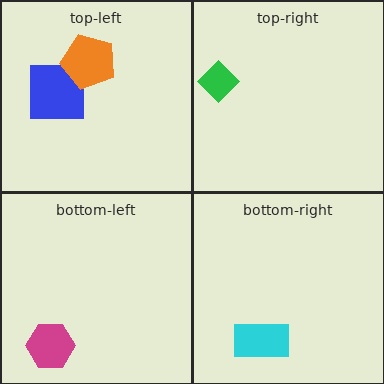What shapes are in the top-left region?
The blue square, the orange pentagon.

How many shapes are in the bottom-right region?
1.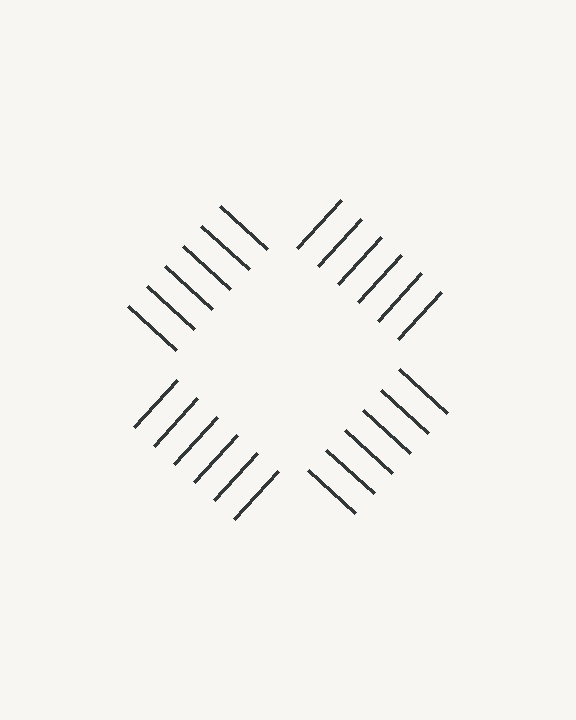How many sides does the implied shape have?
4 sides — the line-ends trace a square.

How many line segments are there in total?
24 — 6 along each of the 4 edges.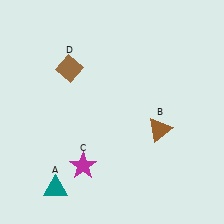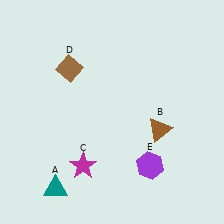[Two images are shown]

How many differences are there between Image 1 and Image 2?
There is 1 difference between the two images.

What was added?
A purple hexagon (E) was added in Image 2.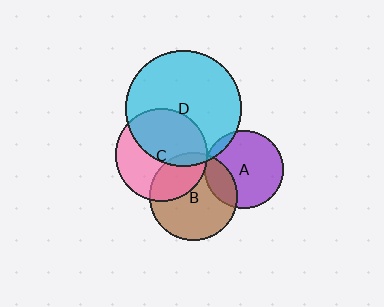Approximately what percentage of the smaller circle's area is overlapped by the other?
Approximately 20%.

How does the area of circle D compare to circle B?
Approximately 1.8 times.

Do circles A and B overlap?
Yes.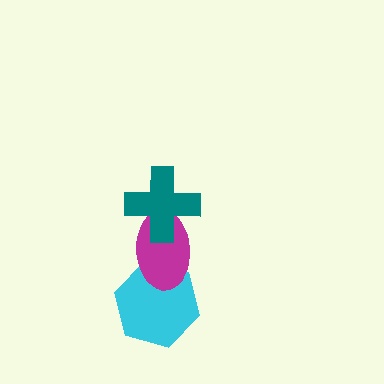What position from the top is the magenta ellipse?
The magenta ellipse is 2nd from the top.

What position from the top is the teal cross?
The teal cross is 1st from the top.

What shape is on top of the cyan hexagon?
The magenta ellipse is on top of the cyan hexagon.